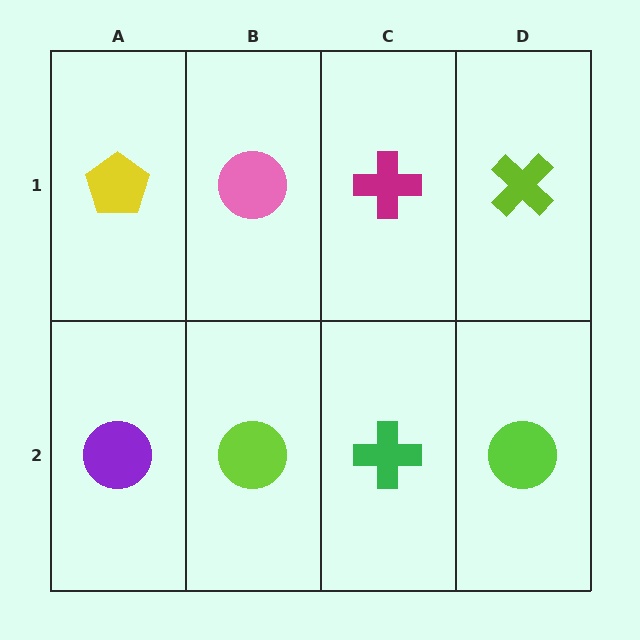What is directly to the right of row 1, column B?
A magenta cross.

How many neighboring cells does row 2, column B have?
3.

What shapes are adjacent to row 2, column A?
A yellow pentagon (row 1, column A), a lime circle (row 2, column B).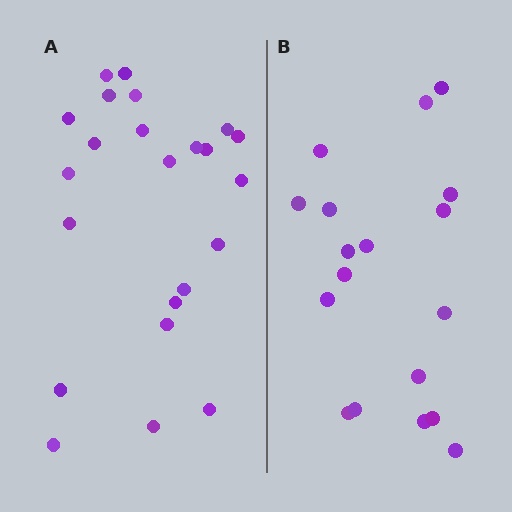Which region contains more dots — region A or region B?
Region A (the left region) has more dots.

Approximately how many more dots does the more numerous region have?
Region A has about 5 more dots than region B.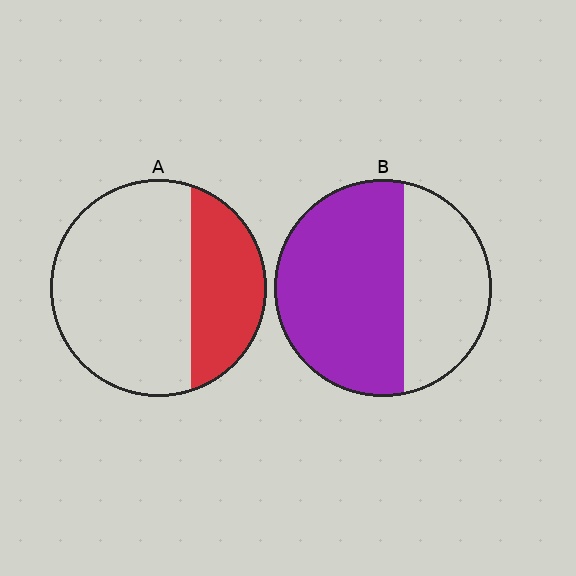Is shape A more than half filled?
No.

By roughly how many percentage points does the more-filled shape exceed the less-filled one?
By roughly 30 percentage points (B over A).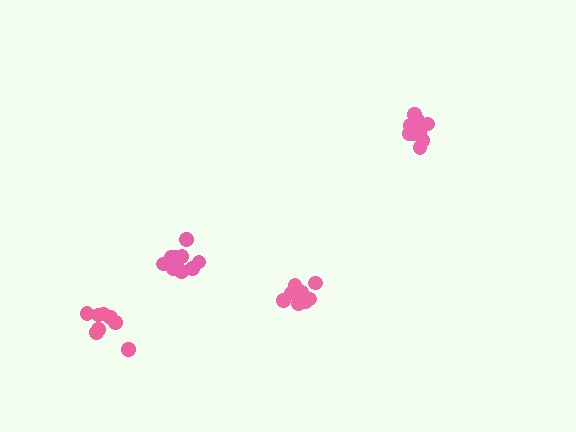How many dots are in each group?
Group 1: 8 dots, Group 2: 9 dots, Group 3: 13 dots, Group 4: 12 dots (42 total).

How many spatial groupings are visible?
There are 4 spatial groupings.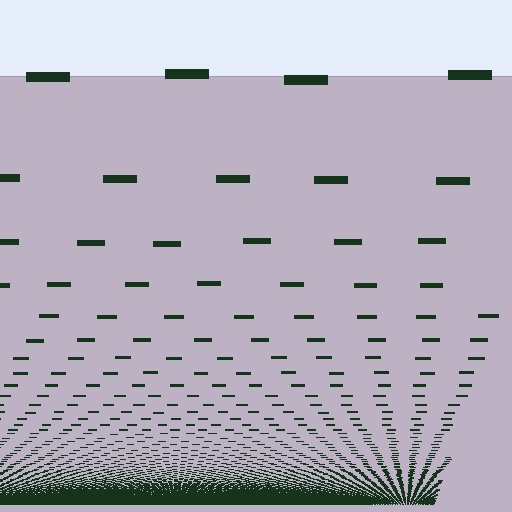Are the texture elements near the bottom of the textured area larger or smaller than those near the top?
Smaller. The gradient is inverted — elements near the bottom are smaller and denser.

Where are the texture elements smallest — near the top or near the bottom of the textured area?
Near the bottom.